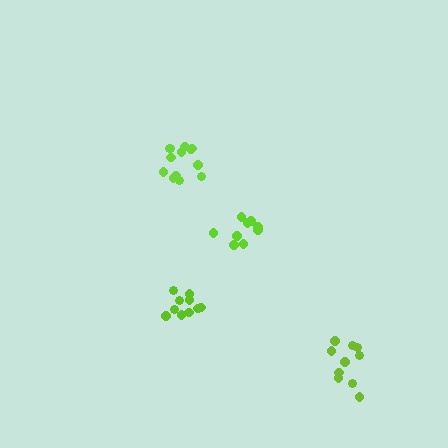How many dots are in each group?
Group 1: 10 dots, Group 2: 13 dots, Group 3: 10 dots, Group 4: 9 dots (42 total).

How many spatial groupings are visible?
There are 4 spatial groupings.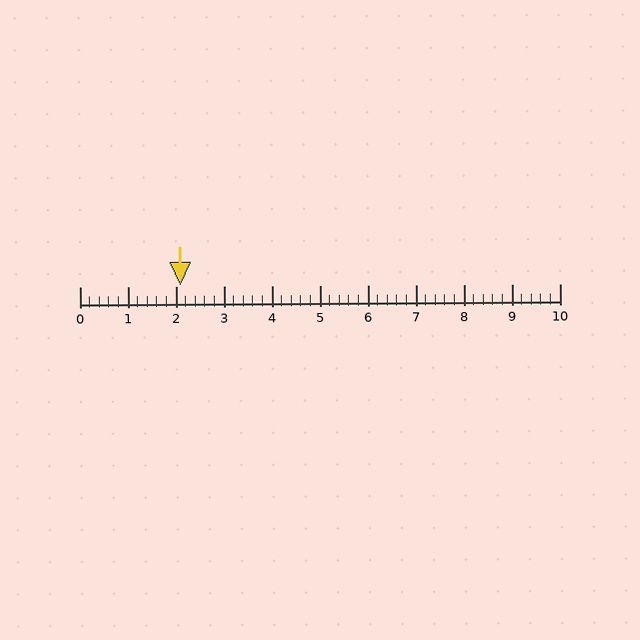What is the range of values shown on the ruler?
The ruler shows values from 0 to 10.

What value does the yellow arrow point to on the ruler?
The yellow arrow points to approximately 2.1.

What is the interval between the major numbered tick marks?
The major tick marks are spaced 1 units apart.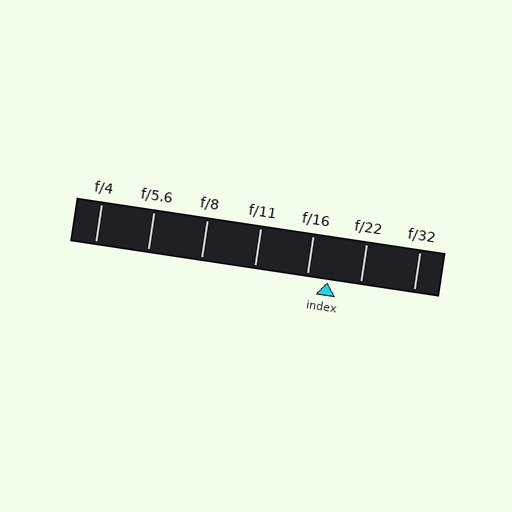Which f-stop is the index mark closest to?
The index mark is closest to f/16.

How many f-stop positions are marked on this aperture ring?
There are 7 f-stop positions marked.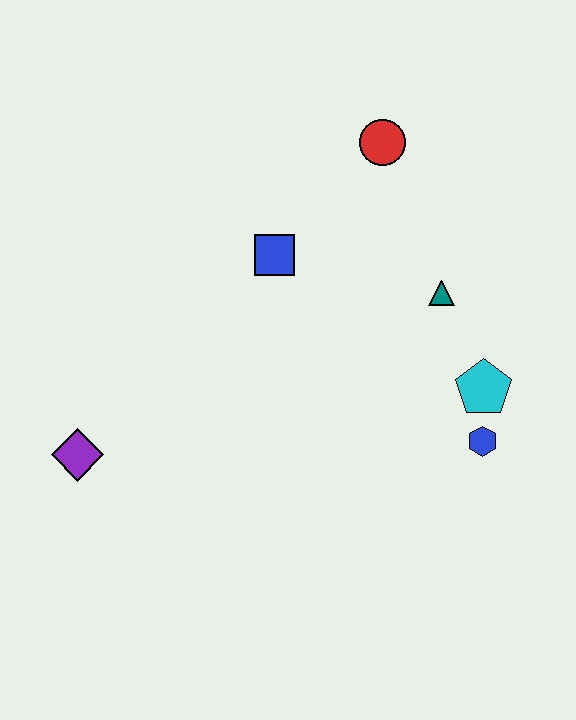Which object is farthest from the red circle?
The purple diamond is farthest from the red circle.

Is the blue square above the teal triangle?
Yes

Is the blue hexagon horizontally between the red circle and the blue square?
No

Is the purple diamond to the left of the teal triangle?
Yes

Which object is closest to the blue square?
The red circle is closest to the blue square.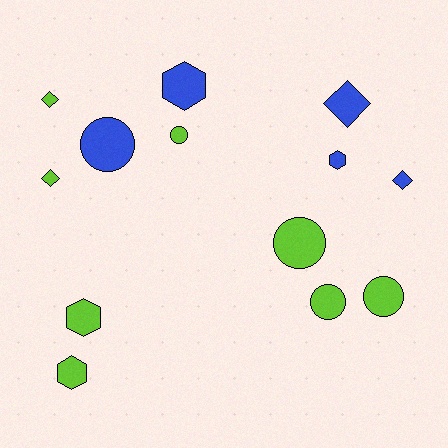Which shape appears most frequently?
Circle, with 5 objects.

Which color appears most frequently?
Lime, with 8 objects.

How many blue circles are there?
There is 1 blue circle.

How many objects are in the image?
There are 13 objects.